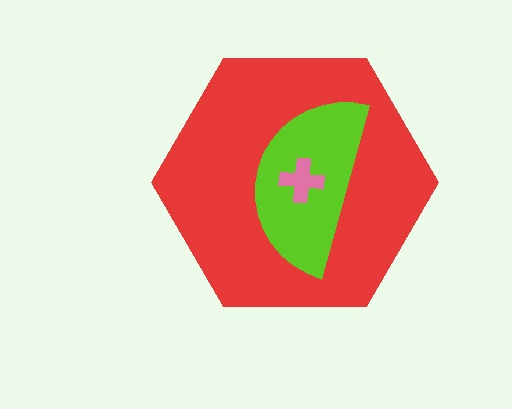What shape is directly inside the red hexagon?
The lime semicircle.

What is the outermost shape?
The red hexagon.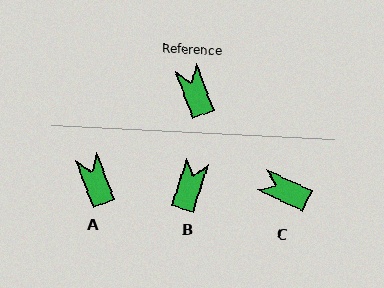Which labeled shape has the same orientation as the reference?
A.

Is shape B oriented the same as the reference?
No, it is off by about 38 degrees.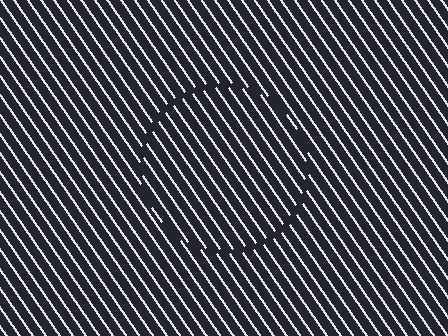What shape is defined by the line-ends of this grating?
An illusory circle. The interior of the shape contains the same grating, shifted by half a period — the contour is defined by the phase discontinuity where line-ends from the inner and outer gratings abut.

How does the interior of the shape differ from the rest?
The interior of the shape contains the same grating, shifted by half a period — the contour is defined by the phase discontinuity where line-ends from the inner and outer gratings abut.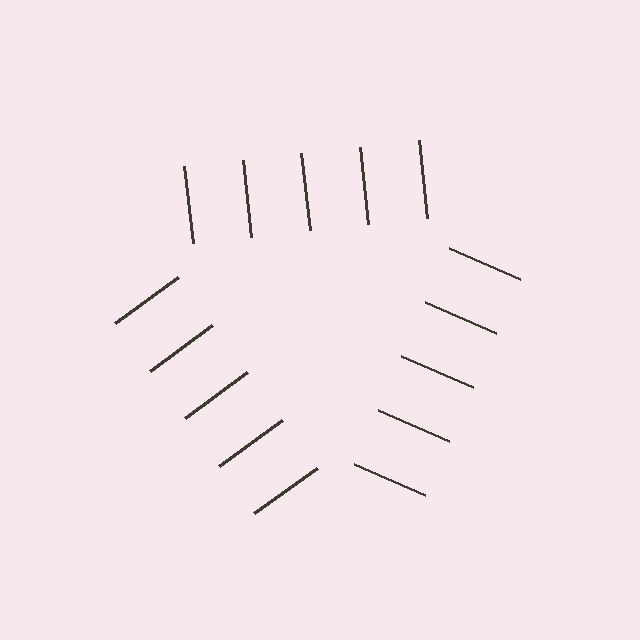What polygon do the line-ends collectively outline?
An illusory triangle — the line segments terminate on its edges but no continuous stroke is drawn.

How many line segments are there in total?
15 — 5 along each of the 3 edges.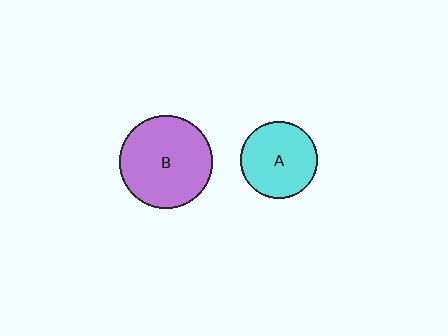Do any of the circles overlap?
No, none of the circles overlap.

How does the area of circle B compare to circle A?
Approximately 1.5 times.